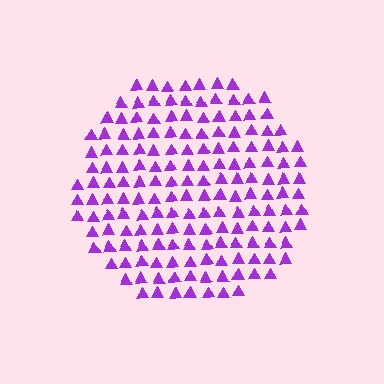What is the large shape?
The large shape is a circle.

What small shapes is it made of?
It is made of small triangles.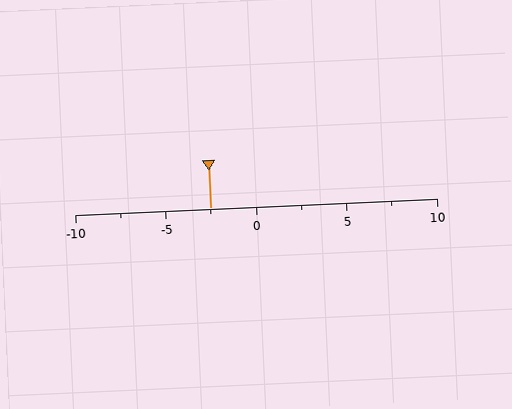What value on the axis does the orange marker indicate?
The marker indicates approximately -2.5.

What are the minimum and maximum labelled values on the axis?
The axis runs from -10 to 10.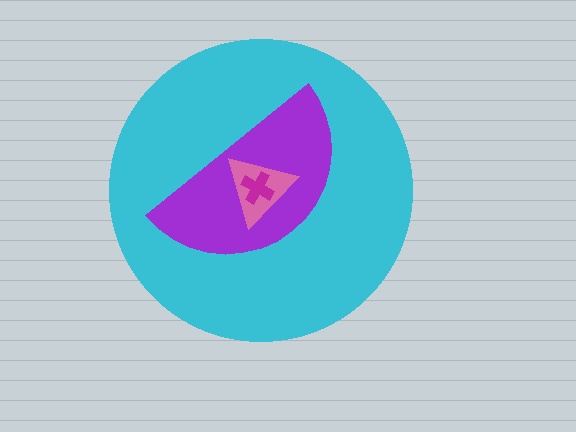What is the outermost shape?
The cyan circle.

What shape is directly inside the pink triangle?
The magenta cross.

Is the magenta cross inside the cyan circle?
Yes.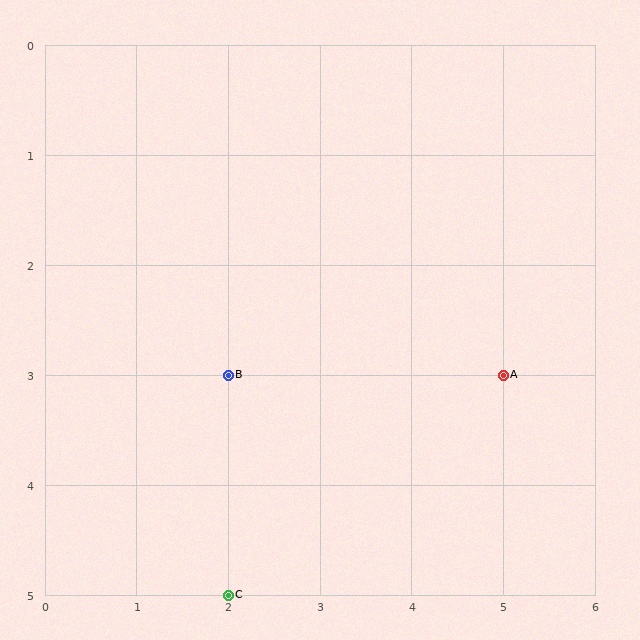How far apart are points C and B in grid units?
Points C and B are 2 rows apart.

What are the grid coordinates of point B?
Point B is at grid coordinates (2, 3).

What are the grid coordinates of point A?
Point A is at grid coordinates (5, 3).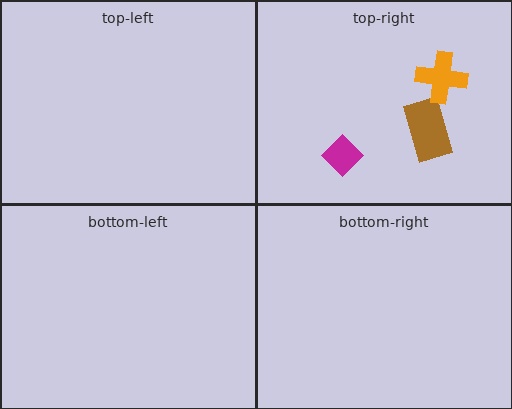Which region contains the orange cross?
The top-right region.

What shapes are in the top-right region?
The magenta diamond, the brown rectangle, the orange cross.